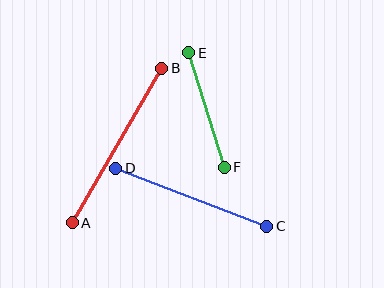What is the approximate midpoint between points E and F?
The midpoint is at approximately (207, 110) pixels.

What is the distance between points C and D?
The distance is approximately 162 pixels.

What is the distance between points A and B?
The distance is approximately 179 pixels.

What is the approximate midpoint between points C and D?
The midpoint is at approximately (191, 197) pixels.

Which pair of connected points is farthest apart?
Points A and B are farthest apart.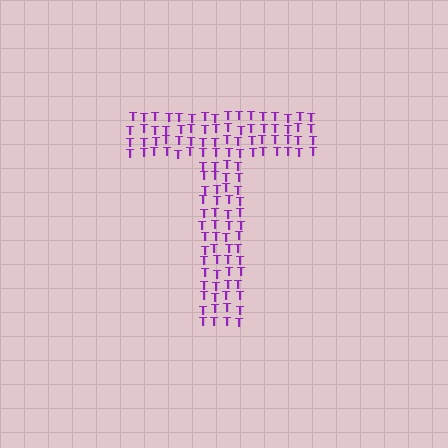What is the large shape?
The large shape is the letter T.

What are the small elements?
The small elements are letter T's.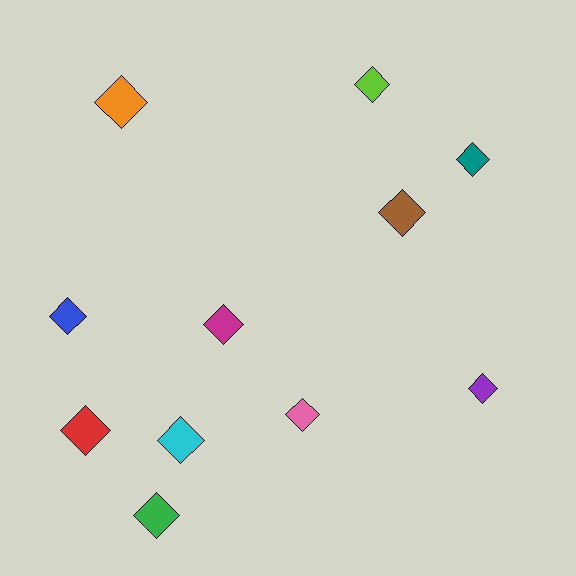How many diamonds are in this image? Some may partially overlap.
There are 11 diamonds.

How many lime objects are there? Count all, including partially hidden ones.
There is 1 lime object.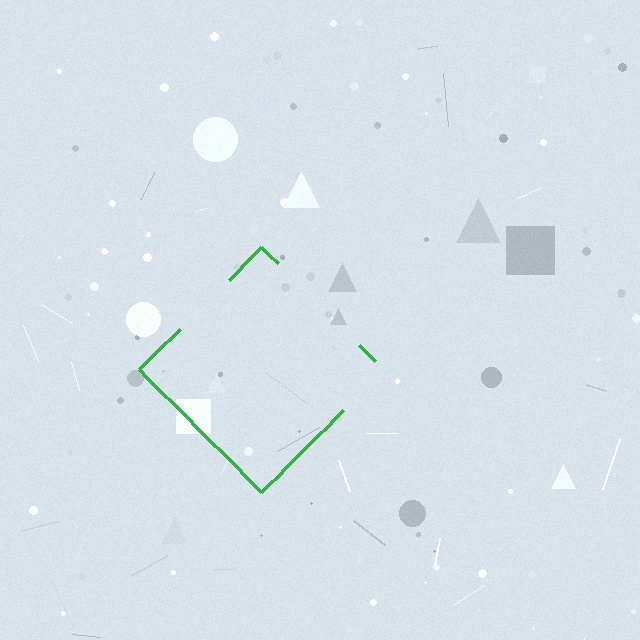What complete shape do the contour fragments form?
The contour fragments form a diamond.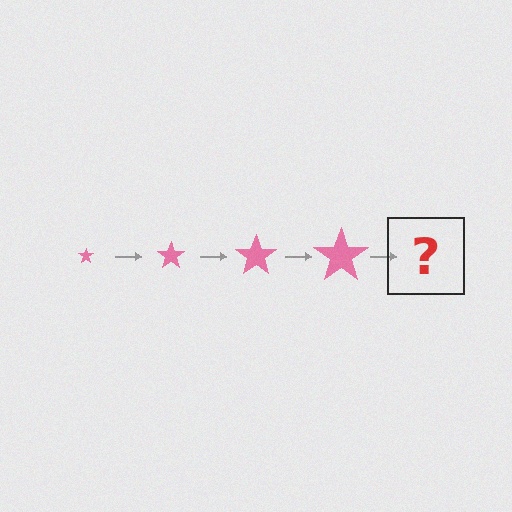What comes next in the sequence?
The next element should be a pink star, larger than the previous one.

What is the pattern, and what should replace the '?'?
The pattern is that the star gets progressively larger each step. The '?' should be a pink star, larger than the previous one.